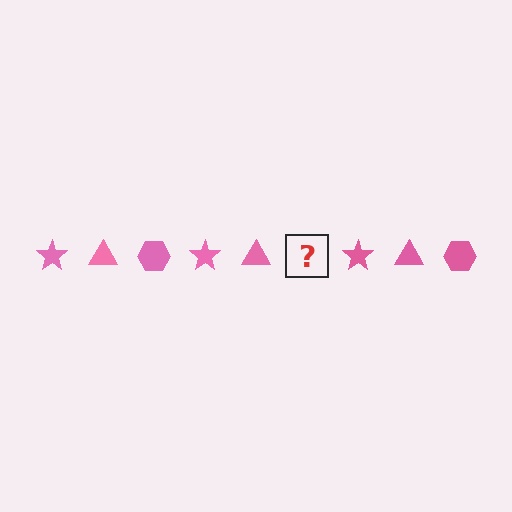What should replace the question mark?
The question mark should be replaced with a pink hexagon.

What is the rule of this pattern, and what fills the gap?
The rule is that the pattern cycles through star, triangle, hexagon shapes in pink. The gap should be filled with a pink hexagon.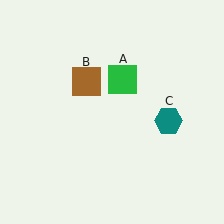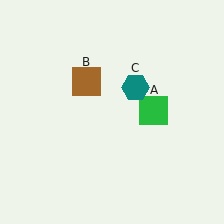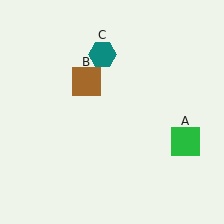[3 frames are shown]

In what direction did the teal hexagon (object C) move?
The teal hexagon (object C) moved up and to the left.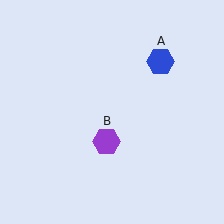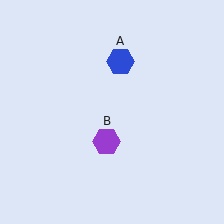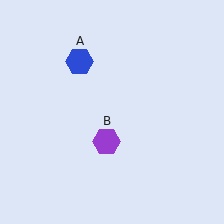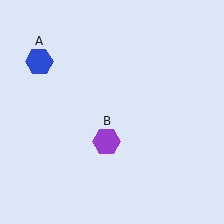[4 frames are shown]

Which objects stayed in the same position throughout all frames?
Purple hexagon (object B) remained stationary.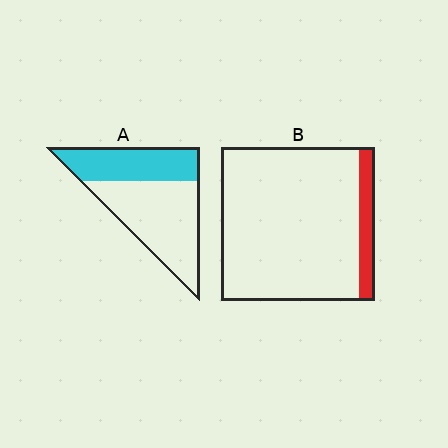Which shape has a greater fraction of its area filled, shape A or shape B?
Shape A.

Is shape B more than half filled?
No.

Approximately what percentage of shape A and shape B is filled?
A is approximately 40% and B is approximately 10%.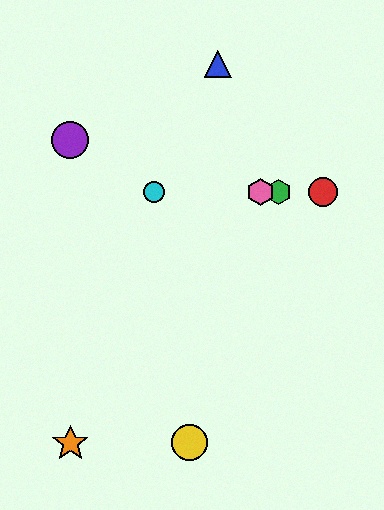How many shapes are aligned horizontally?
4 shapes (the red circle, the green hexagon, the cyan circle, the pink hexagon) are aligned horizontally.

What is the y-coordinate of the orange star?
The orange star is at y≈443.